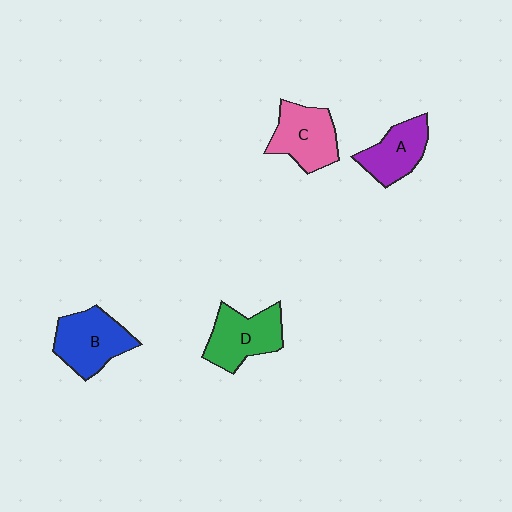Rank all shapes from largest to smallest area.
From largest to smallest: B (blue), D (green), C (pink), A (purple).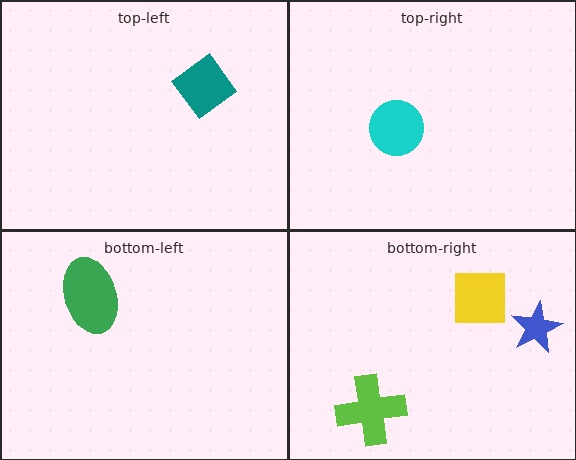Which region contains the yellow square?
The bottom-right region.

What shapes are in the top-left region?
The teal diamond.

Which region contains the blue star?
The bottom-right region.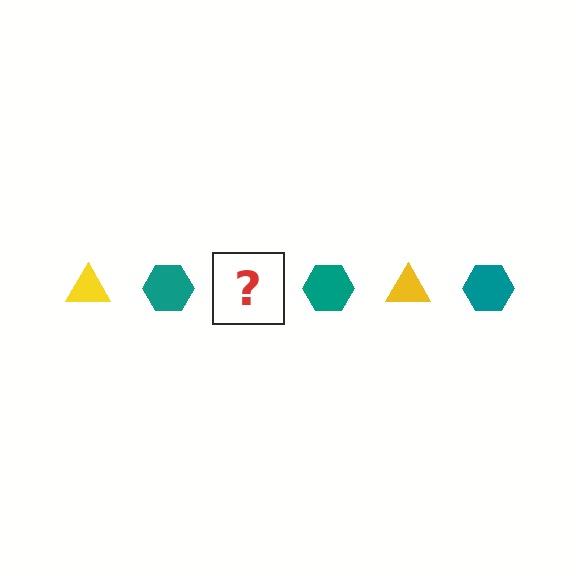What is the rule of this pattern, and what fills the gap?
The rule is that the pattern alternates between yellow triangle and teal hexagon. The gap should be filled with a yellow triangle.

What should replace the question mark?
The question mark should be replaced with a yellow triangle.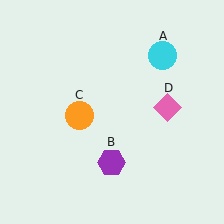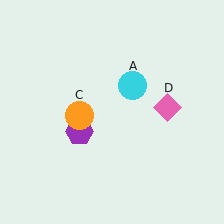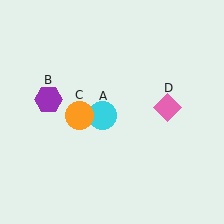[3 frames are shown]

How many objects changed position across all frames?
2 objects changed position: cyan circle (object A), purple hexagon (object B).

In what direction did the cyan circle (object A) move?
The cyan circle (object A) moved down and to the left.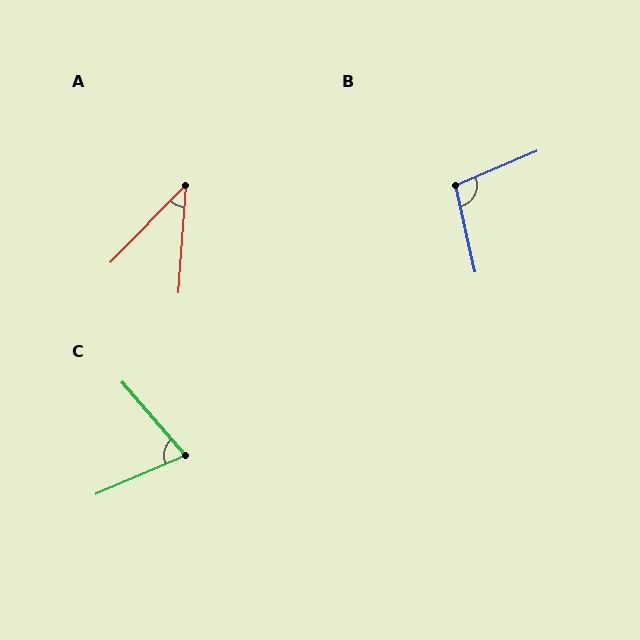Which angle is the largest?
B, at approximately 100 degrees.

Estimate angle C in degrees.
Approximately 73 degrees.